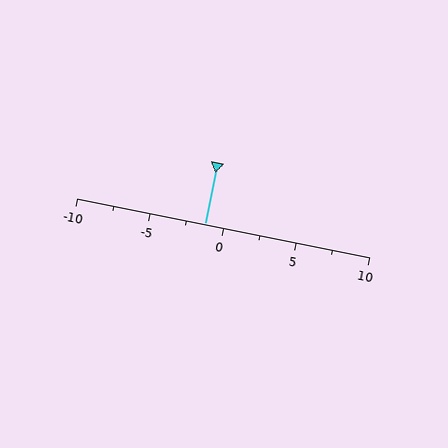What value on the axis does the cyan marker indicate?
The marker indicates approximately -1.2.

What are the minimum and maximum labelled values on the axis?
The axis runs from -10 to 10.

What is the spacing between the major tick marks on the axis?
The major ticks are spaced 5 apart.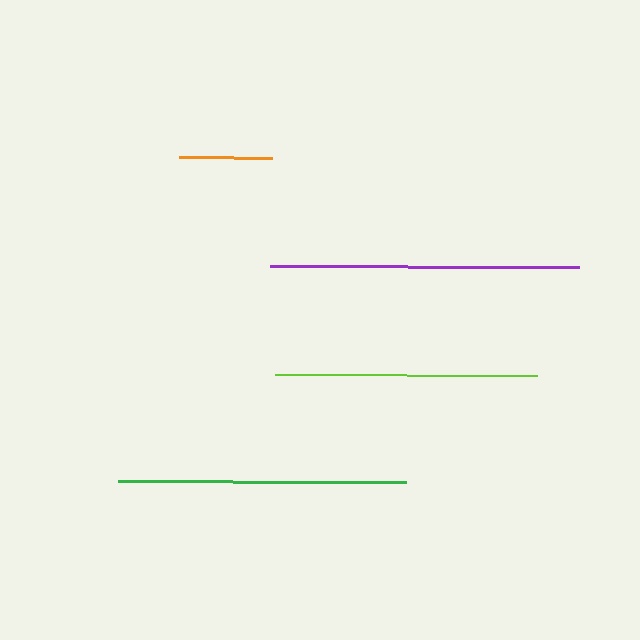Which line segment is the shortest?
The orange line is the shortest at approximately 92 pixels.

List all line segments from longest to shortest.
From longest to shortest: purple, green, lime, orange.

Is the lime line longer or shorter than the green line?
The green line is longer than the lime line.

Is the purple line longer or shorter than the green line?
The purple line is longer than the green line.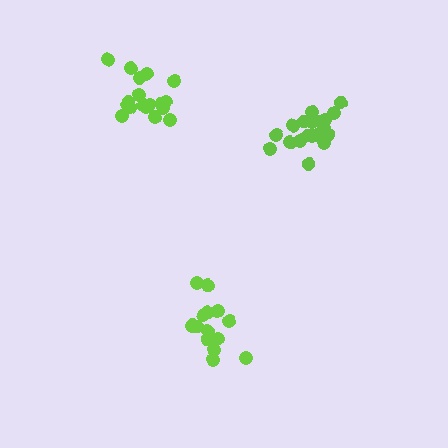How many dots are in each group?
Group 1: 15 dots, Group 2: 19 dots, Group 3: 18 dots (52 total).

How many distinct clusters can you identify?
There are 3 distinct clusters.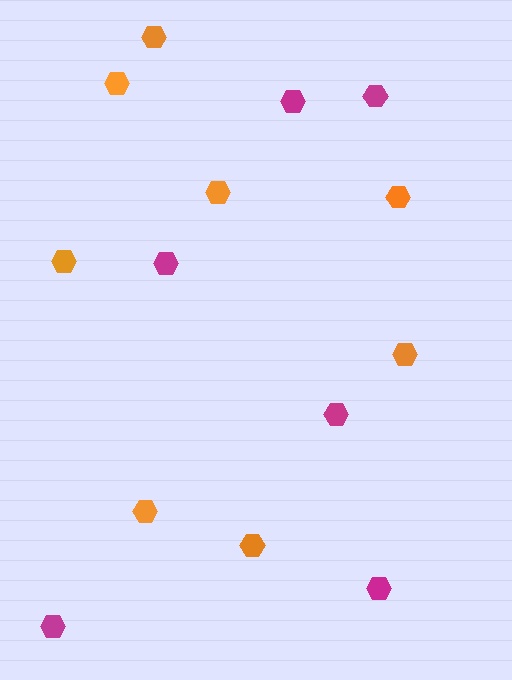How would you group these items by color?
There are 2 groups: one group of orange hexagons (8) and one group of magenta hexagons (6).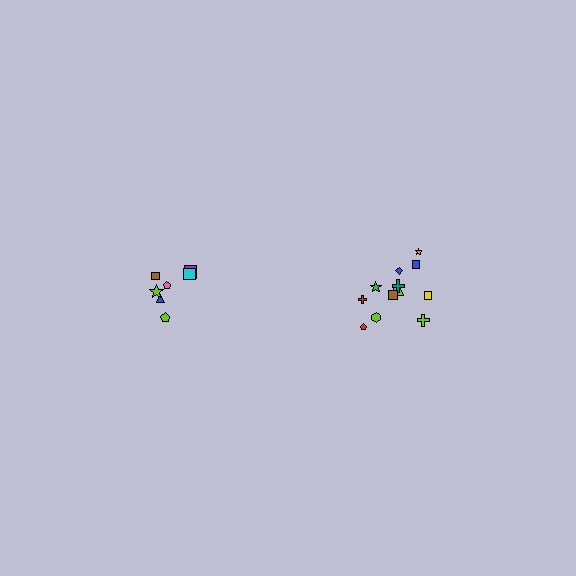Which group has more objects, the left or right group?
The right group.